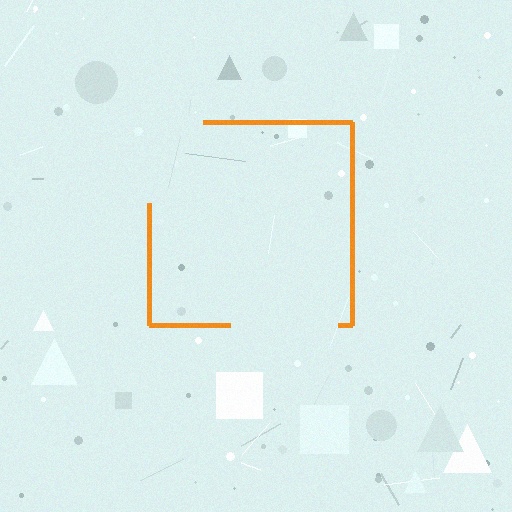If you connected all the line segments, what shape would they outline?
They would outline a square.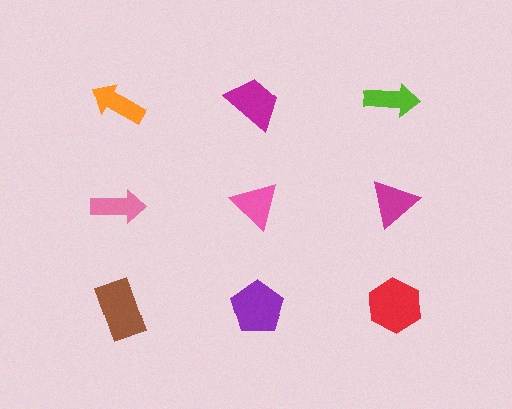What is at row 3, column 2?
A purple pentagon.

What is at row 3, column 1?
A brown rectangle.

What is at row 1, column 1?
An orange arrow.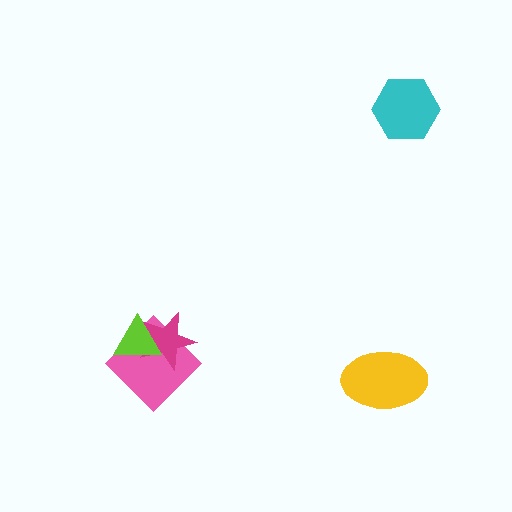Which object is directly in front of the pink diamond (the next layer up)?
The magenta star is directly in front of the pink diamond.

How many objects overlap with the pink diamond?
2 objects overlap with the pink diamond.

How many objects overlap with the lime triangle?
2 objects overlap with the lime triangle.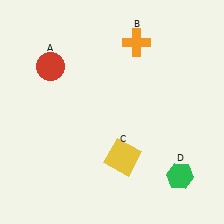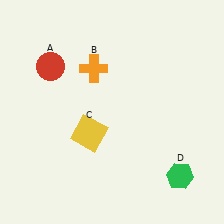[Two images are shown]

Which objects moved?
The objects that moved are: the orange cross (B), the yellow square (C).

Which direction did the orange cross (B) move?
The orange cross (B) moved left.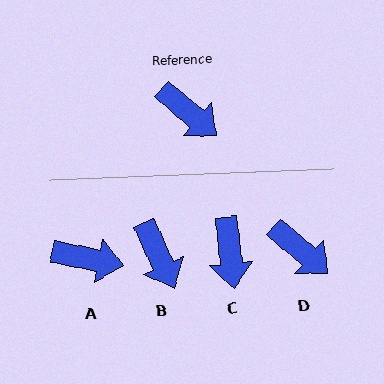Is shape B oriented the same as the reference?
No, it is off by about 25 degrees.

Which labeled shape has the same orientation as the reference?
D.